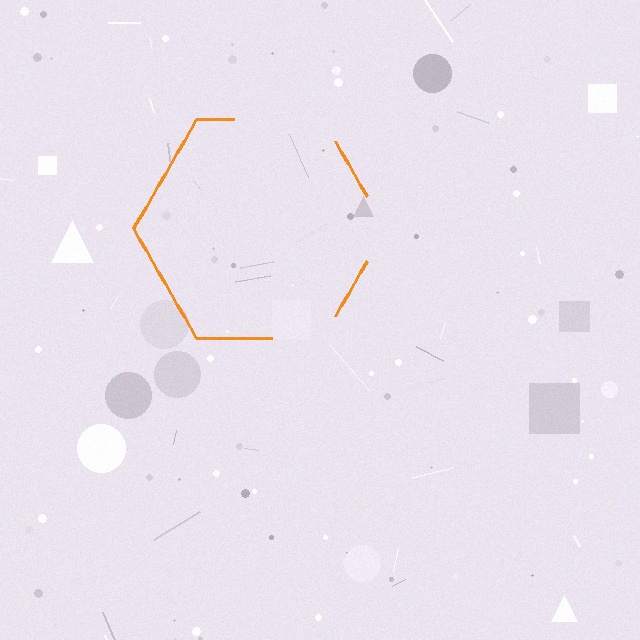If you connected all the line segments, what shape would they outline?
They would outline a hexagon.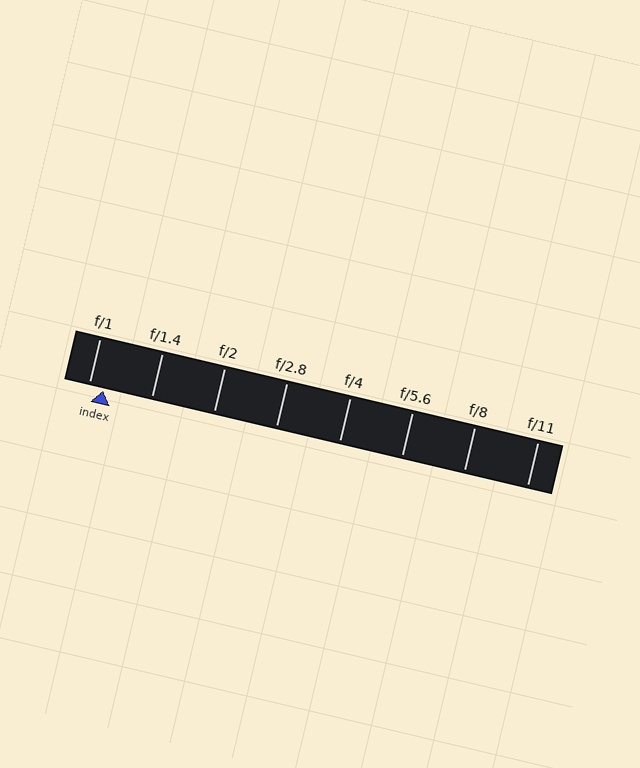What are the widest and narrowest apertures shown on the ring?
The widest aperture shown is f/1 and the narrowest is f/11.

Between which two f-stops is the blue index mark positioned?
The index mark is between f/1 and f/1.4.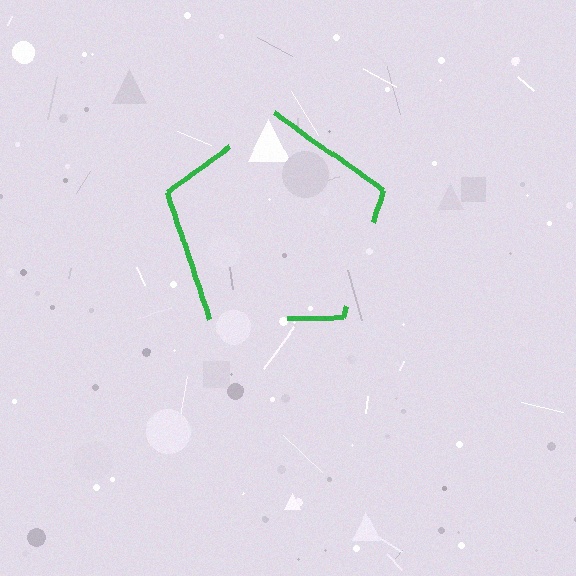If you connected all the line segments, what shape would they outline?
They would outline a pentagon.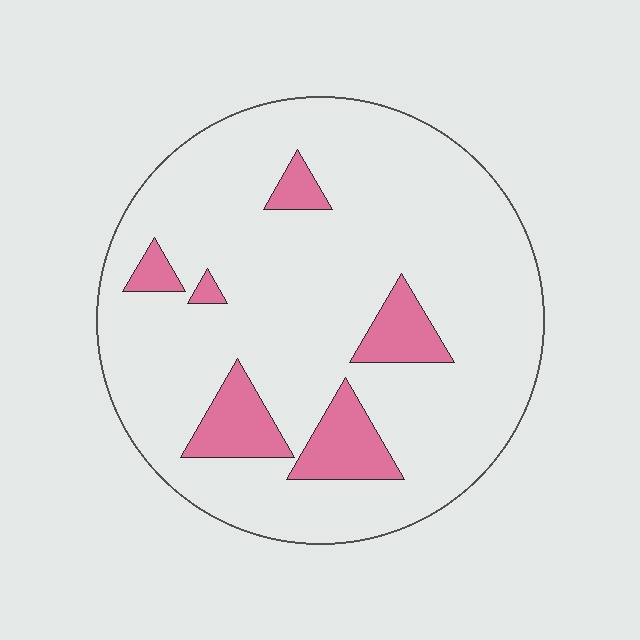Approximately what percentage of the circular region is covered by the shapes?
Approximately 15%.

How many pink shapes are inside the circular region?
6.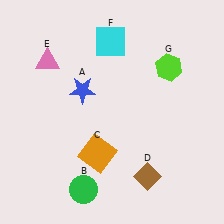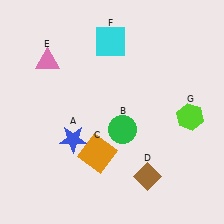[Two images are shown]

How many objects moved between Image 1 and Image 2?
3 objects moved between the two images.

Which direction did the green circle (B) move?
The green circle (B) moved up.